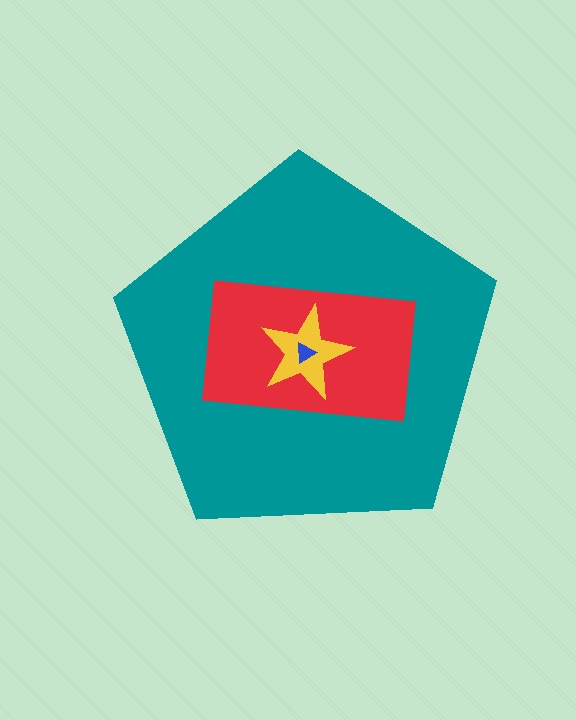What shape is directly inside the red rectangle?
The yellow star.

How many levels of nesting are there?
4.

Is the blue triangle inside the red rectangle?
Yes.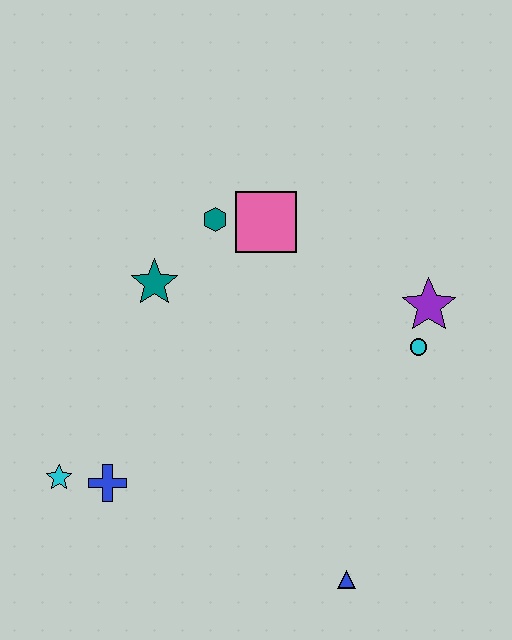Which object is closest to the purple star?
The cyan circle is closest to the purple star.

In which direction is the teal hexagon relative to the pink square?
The teal hexagon is to the left of the pink square.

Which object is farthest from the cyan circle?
The cyan star is farthest from the cyan circle.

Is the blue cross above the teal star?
No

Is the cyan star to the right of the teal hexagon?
No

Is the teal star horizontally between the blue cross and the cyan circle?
Yes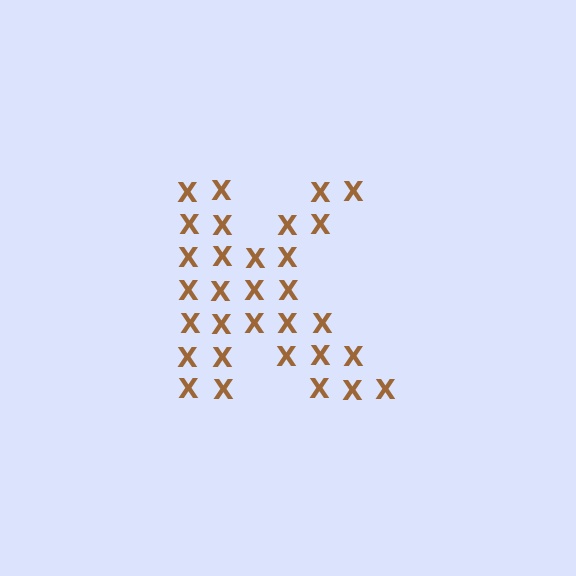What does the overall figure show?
The overall figure shows the letter K.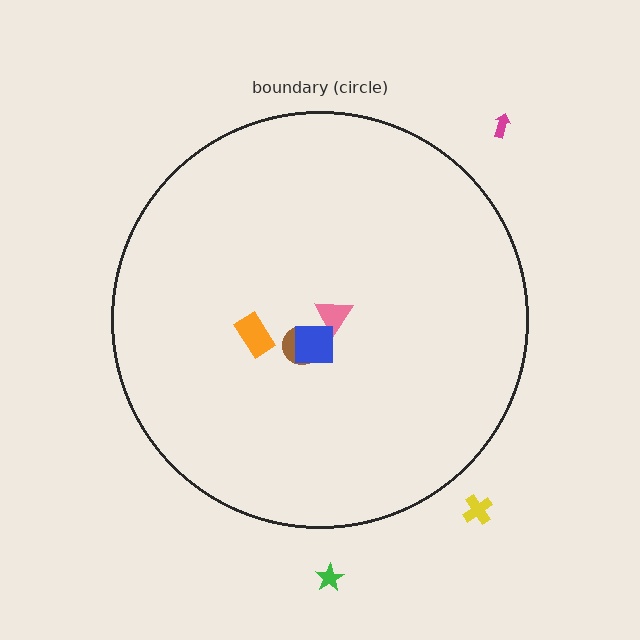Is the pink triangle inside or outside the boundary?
Inside.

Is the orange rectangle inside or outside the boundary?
Inside.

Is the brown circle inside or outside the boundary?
Inside.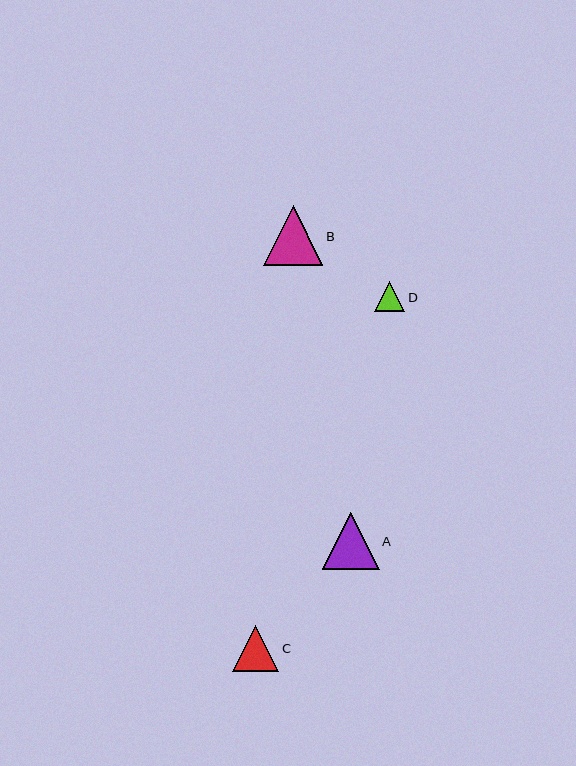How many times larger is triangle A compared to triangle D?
Triangle A is approximately 1.9 times the size of triangle D.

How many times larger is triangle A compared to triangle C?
Triangle A is approximately 1.2 times the size of triangle C.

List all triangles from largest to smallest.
From largest to smallest: B, A, C, D.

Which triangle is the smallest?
Triangle D is the smallest with a size of approximately 30 pixels.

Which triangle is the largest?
Triangle B is the largest with a size of approximately 59 pixels.